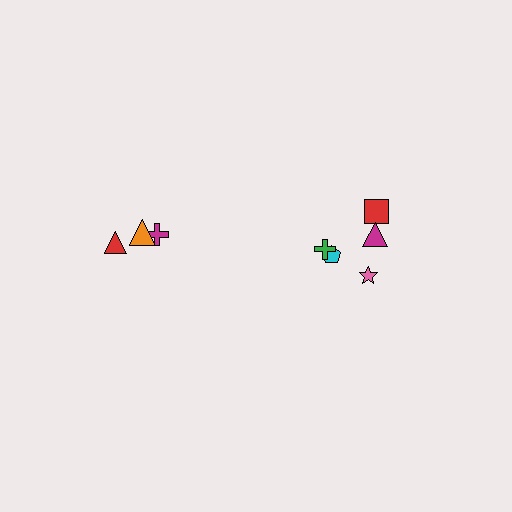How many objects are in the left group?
There are 3 objects.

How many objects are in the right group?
There are 5 objects.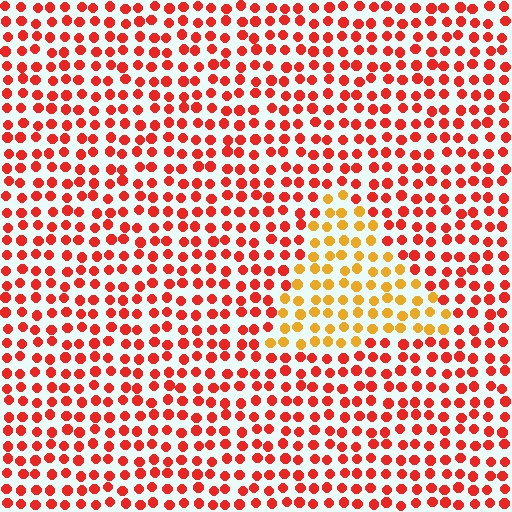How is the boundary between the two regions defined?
The boundary is defined purely by a slight shift in hue (about 40 degrees). Spacing, size, and orientation are identical on both sides.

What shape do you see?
I see a triangle.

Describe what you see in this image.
The image is filled with small red elements in a uniform arrangement. A triangle-shaped region is visible where the elements are tinted to a slightly different hue, forming a subtle color boundary.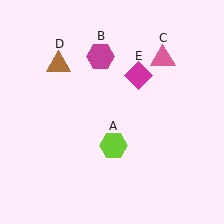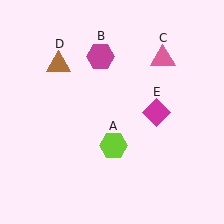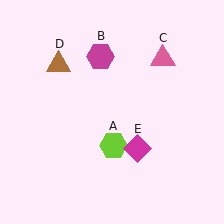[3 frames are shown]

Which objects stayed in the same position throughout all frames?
Lime hexagon (object A) and magenta hexagon (object B) and pink triangle (object C) and brown triangle (object D) remained stationary.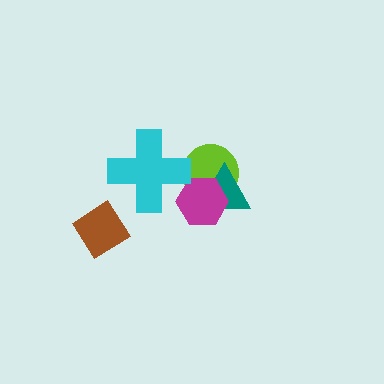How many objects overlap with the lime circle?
3 objects overlap with the lime circle.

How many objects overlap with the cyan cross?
1 object overlaps with the cyan cross.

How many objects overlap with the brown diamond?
0 objects overlap with the brown diamond.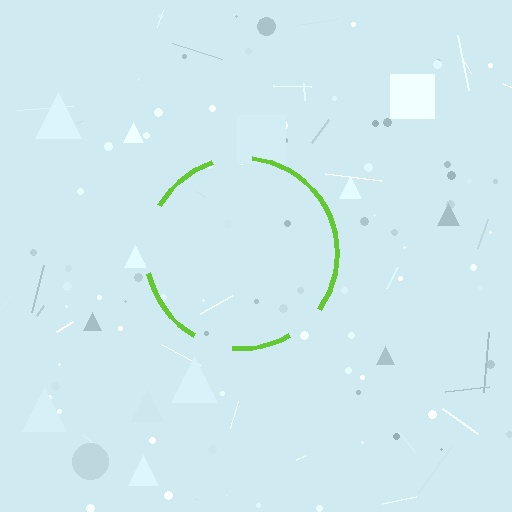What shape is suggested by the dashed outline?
The dashed outline suggests a circle.